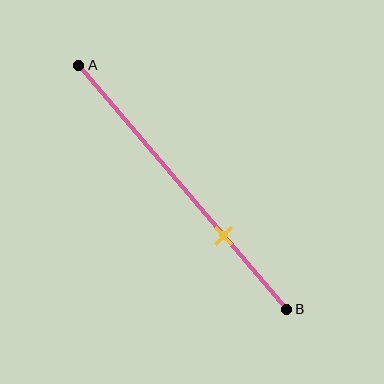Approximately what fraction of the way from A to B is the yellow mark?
The yellow mark is approximately 70% of the way from A to B.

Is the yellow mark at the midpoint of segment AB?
No, the mark is at about 70% from A, not at the 50% midpoint.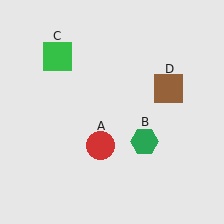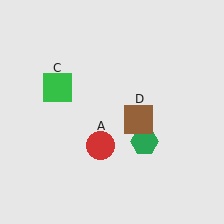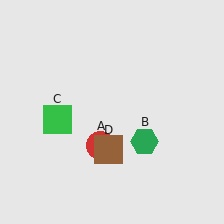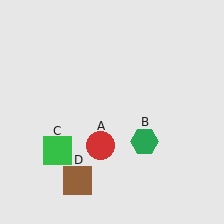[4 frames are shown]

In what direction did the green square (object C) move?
The green square (object C) moved down.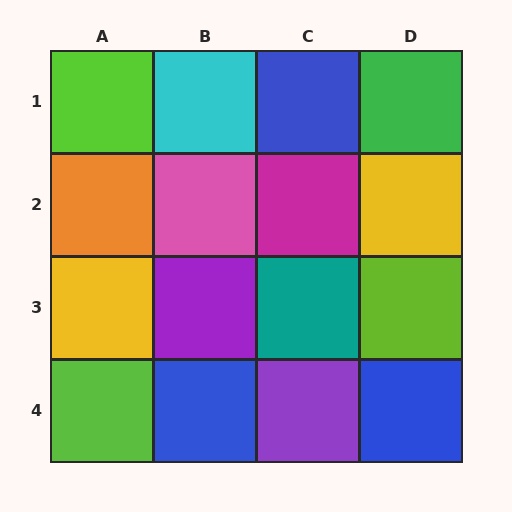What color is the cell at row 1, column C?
Blue.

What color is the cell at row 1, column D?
Green.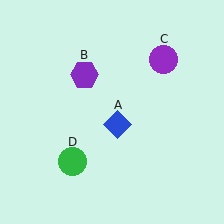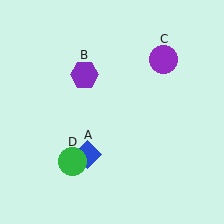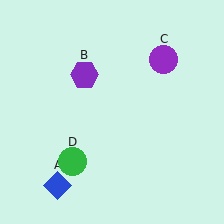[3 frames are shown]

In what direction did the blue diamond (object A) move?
The blue diamond (object A) moved down and to the left.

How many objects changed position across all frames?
1 object changed position: blue diamond (object A).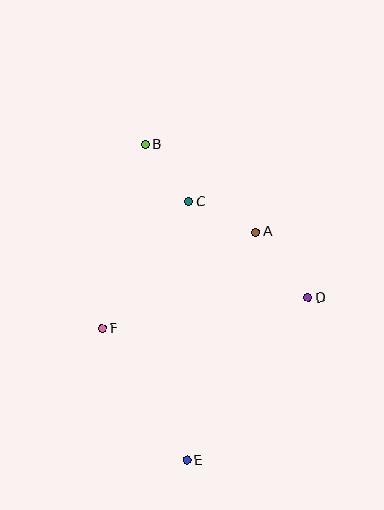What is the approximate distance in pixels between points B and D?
The distance between B and D is approximately 224 pixels.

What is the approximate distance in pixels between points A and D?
The distance between A and D is approximately 84 pixels.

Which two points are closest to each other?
Points B and C are closest to each other.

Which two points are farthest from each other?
Points B and E are farthest from each other.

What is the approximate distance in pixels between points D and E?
The distance between D and E is approximately 203 pixels.